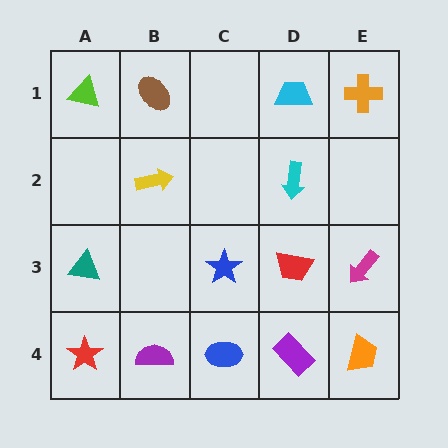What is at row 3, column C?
A blue star.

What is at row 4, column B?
A purple semicircle.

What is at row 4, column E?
An orange trapezoid.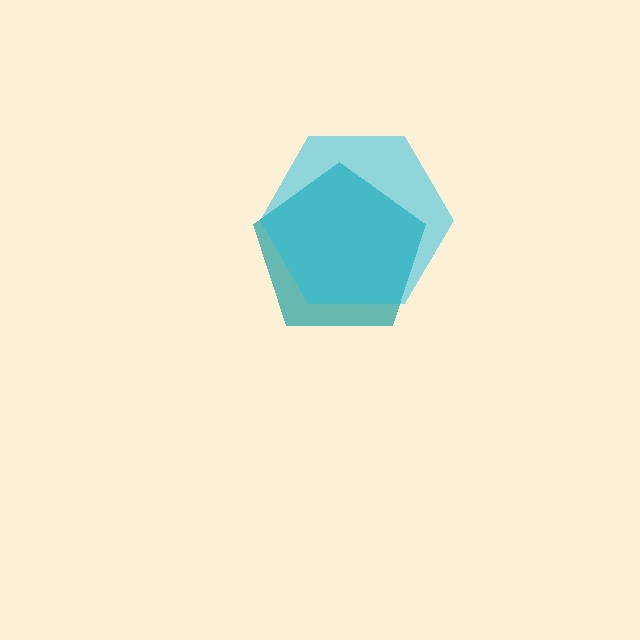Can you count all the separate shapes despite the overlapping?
Yes, there are 2 separate shapes.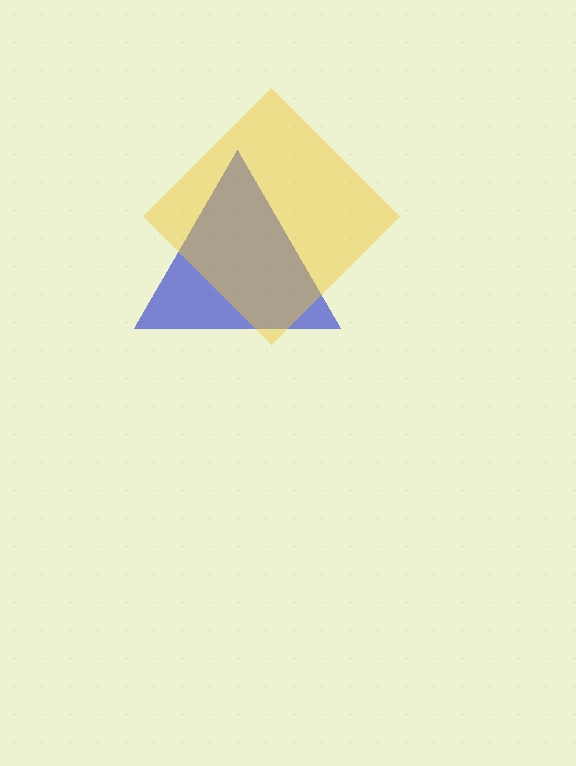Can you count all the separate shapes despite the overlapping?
Yes, there are 2 separate shapes.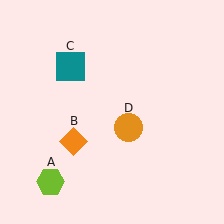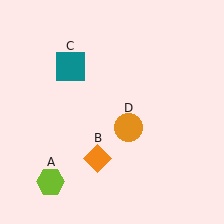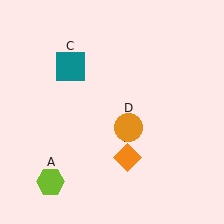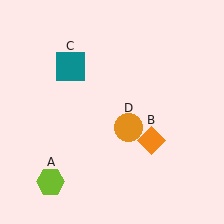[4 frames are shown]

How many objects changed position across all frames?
1 object changed position: orange diamond (object B).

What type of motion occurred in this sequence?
The orange diamond (object B) rotated counterclockwise around the center of the scene.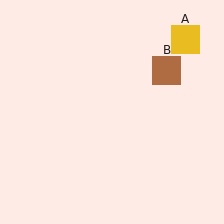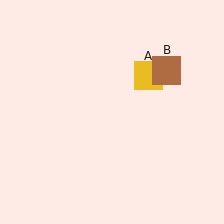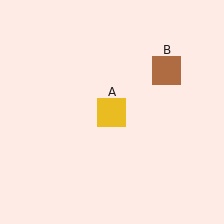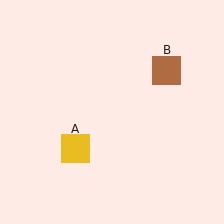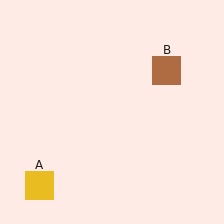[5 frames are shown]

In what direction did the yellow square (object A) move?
The yellow square (object A) moved down and to the left.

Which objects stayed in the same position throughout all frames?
Brown square (object B) remained stationary.